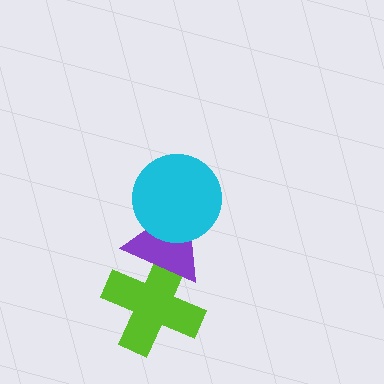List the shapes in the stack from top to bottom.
From top to bottom: the cyan circle, the purple triangle, the lime cross.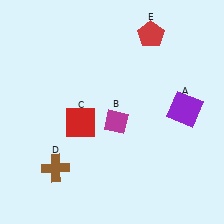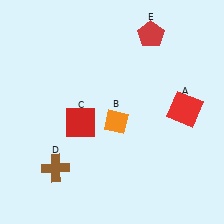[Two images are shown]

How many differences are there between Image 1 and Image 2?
There are 2 differences between the two images.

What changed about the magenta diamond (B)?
In Image 1, B is magenta. In Image 2, it changed to orange.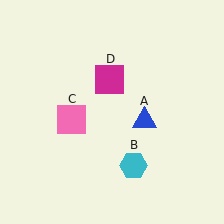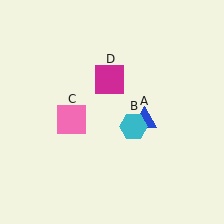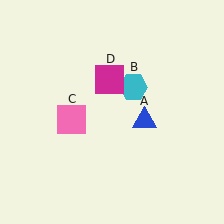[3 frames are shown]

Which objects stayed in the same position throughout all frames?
Blue triangle (object A) and pink square (object C) and magenta square (object D) remained stationary.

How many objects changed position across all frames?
1 object changed position: cyan hexagon (object B).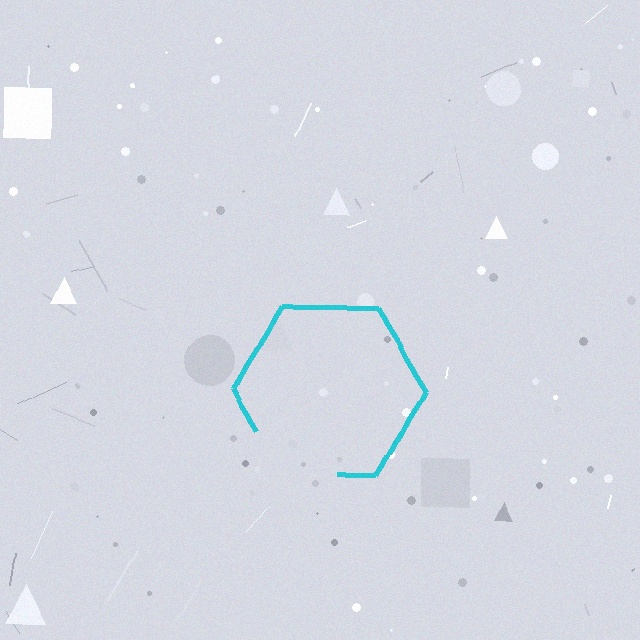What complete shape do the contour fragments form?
The contour fragments form a hexagon.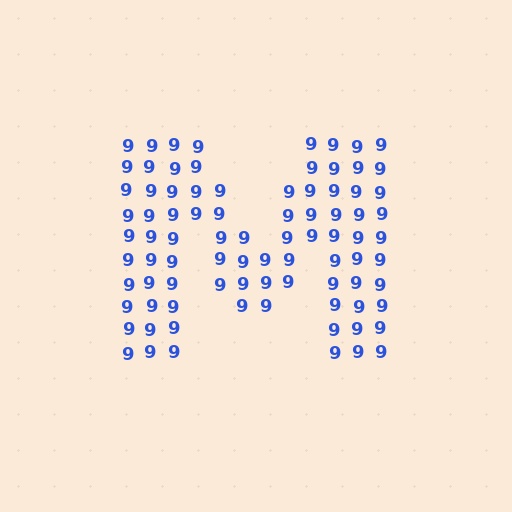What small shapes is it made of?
It is made of small digit 9's.